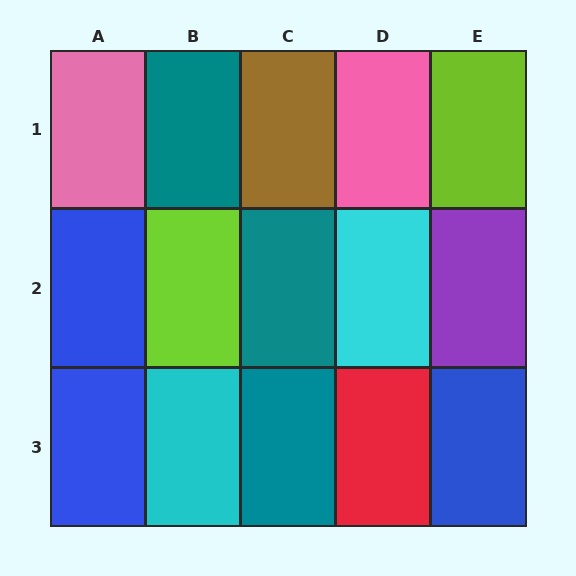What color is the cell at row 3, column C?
Teal.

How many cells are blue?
3 cells are blue.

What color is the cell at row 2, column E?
Purple.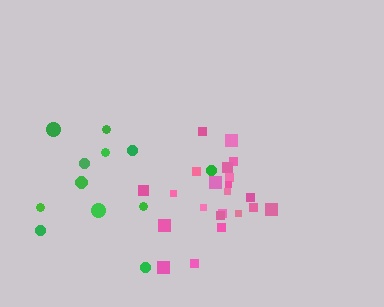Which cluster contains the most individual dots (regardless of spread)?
Pink (22).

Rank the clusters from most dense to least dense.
pink, green.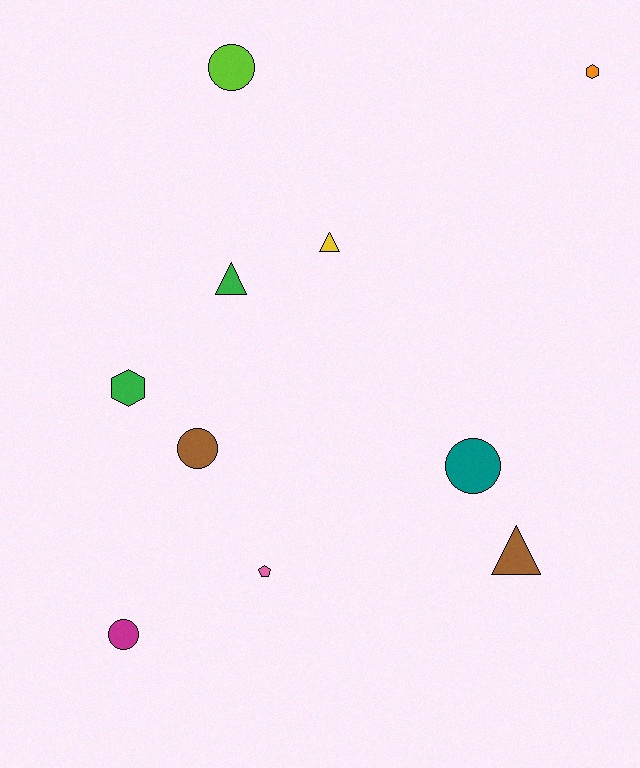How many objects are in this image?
There are 10 objects.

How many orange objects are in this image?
There is 1 orange object.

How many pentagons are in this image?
There is 1 pentagon.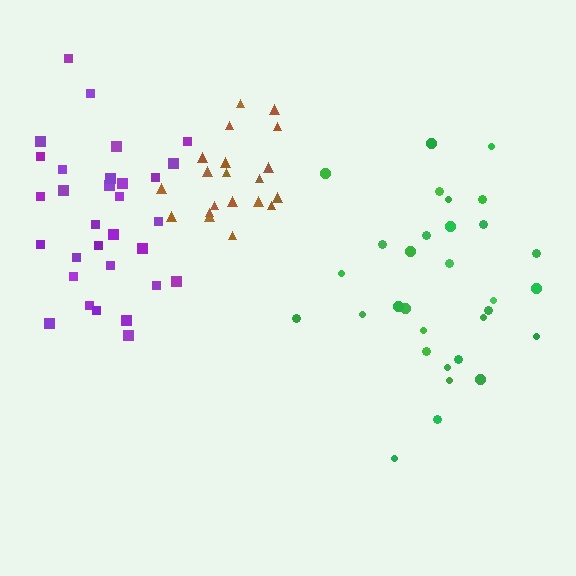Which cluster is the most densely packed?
Brown.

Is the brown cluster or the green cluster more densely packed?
Brown.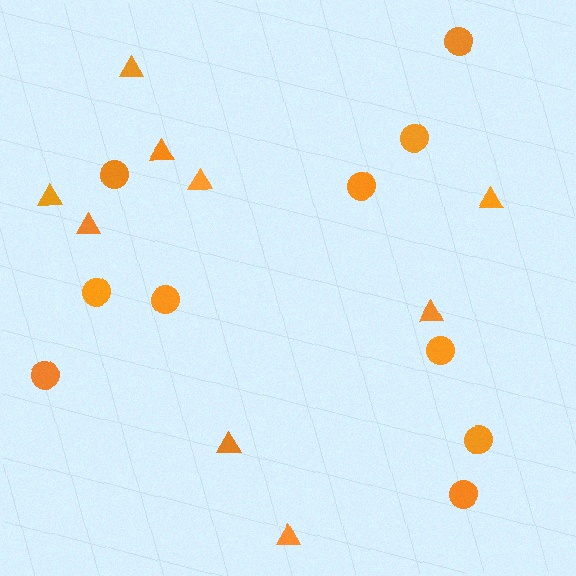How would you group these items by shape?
There are 2 groups: one group of triangles (9) and one group of circles (10).